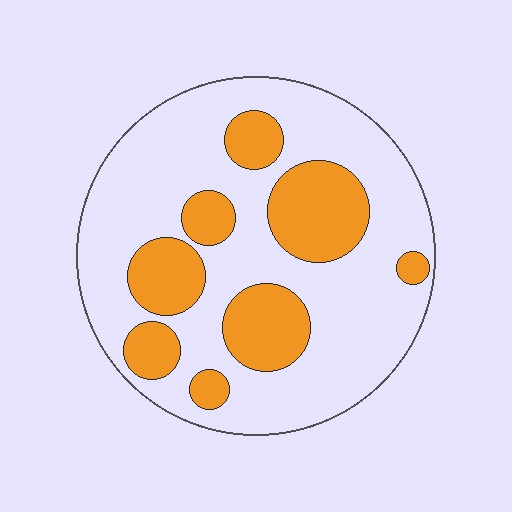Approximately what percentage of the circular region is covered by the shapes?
Approximately 30%.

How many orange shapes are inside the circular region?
8.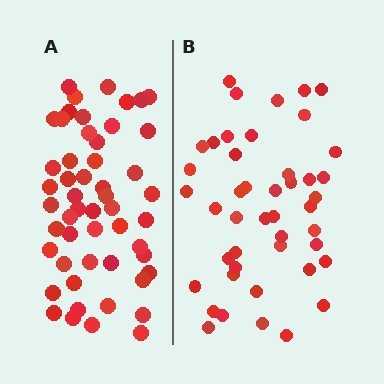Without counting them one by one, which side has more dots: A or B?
Region A (the left region) has more dots.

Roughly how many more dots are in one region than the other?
Region A has roughly 8 or so more dots than region B.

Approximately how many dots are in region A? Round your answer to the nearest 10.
About 50 dots. (The exact count is 52, which rounds to 50.)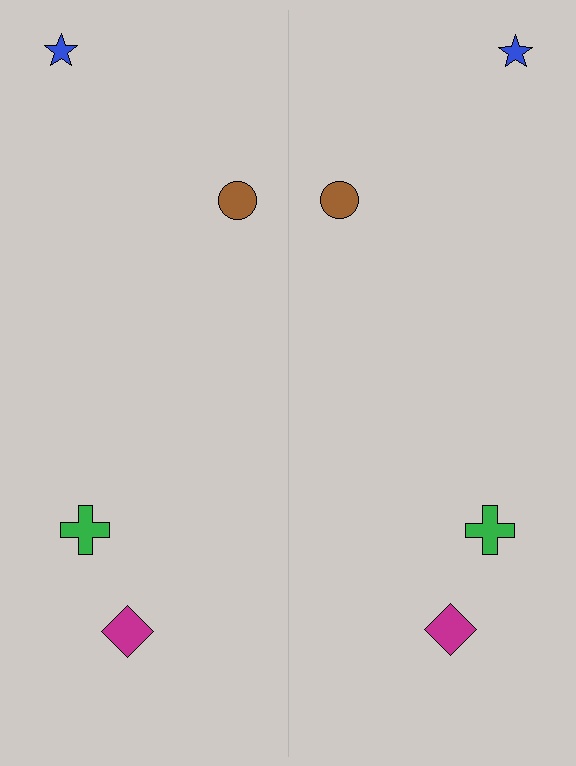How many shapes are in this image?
There are 8 shapes in this image.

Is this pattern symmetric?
Yes, this pattern has bilateral (reflection) symmetry.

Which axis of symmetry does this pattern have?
The pattern has a vertical axis of symmetry running through the center of the image.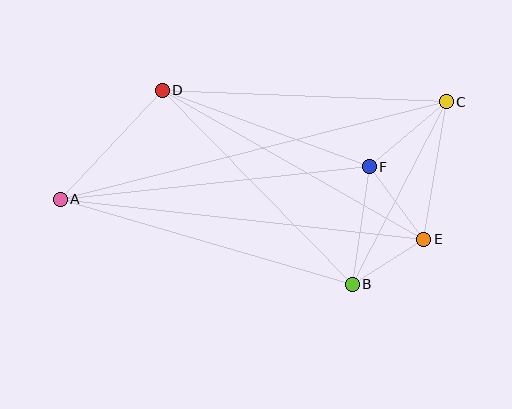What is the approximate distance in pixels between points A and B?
The distance between A and B is approximately 304 pixels.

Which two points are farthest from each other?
Points A and C are farthest from each other.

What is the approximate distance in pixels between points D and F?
The distance between D and F is approximately 221 pixels.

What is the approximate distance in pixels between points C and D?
The distance between C and D is approximately 284 pixels.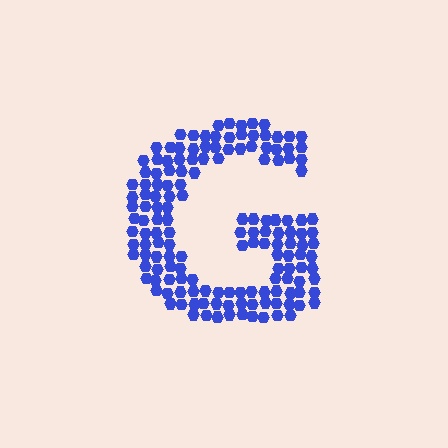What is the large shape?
The large shape is the letter G.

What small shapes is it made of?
It is made of small hexagons.